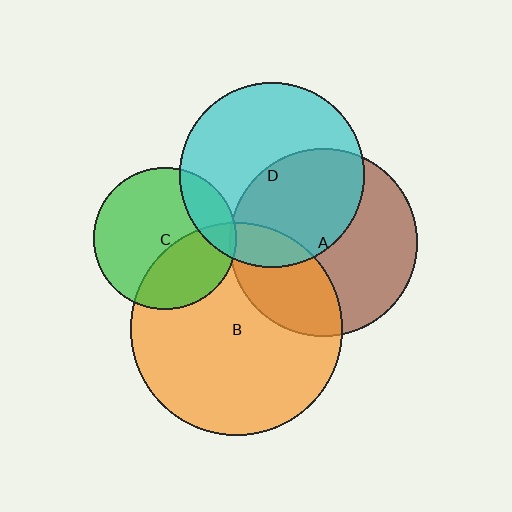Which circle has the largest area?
Circle B (orange).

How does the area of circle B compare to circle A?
Approximately 1.3 times.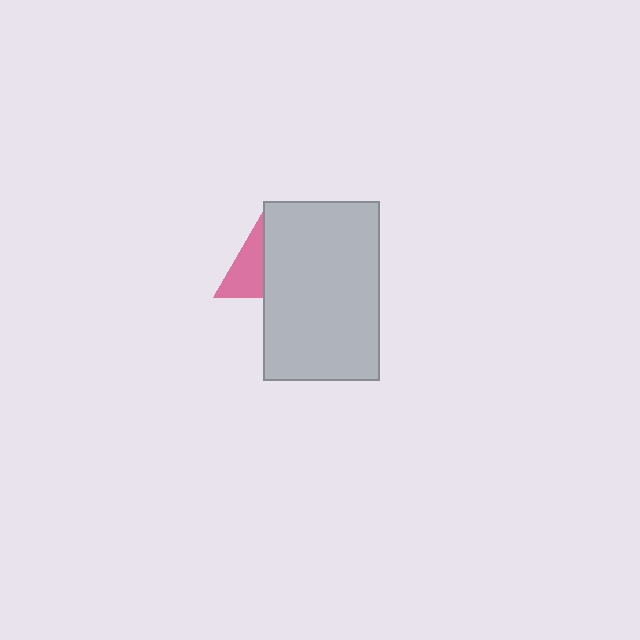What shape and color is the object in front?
The object in front is a light gray rectangle.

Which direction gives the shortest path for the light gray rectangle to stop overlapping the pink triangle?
Moving right gives the shortest separation.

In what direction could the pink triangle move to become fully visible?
The pink triangle could move left. That would shift it out from behind the light gray rectangle entirely.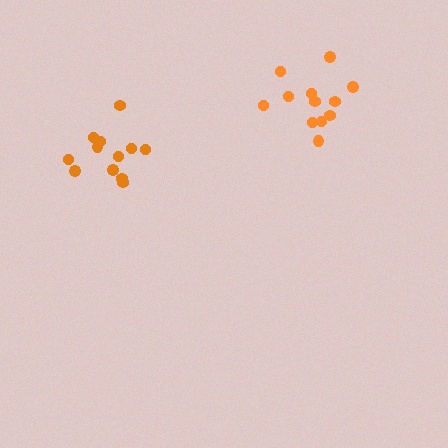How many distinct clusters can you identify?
There are 2 distinct clusters.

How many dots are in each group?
Group 1: 12 dots, Group 2: 12 dots (24 total).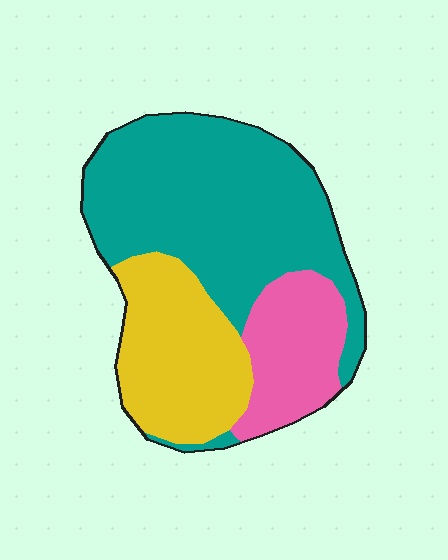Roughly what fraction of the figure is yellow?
Yellow takes up about one quarter (1/4) of the figure.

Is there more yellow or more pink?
Yellow.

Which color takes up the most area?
Teal, at roughly 55%.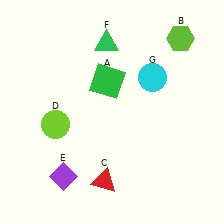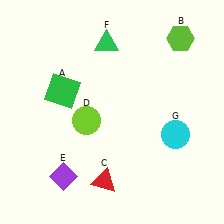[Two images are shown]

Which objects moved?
The objects that moved are: the green square (A), the lime circle (D), the cyan circle (G).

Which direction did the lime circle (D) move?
The lime circle (D) moved right.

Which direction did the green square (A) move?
The green square (A) moved left.